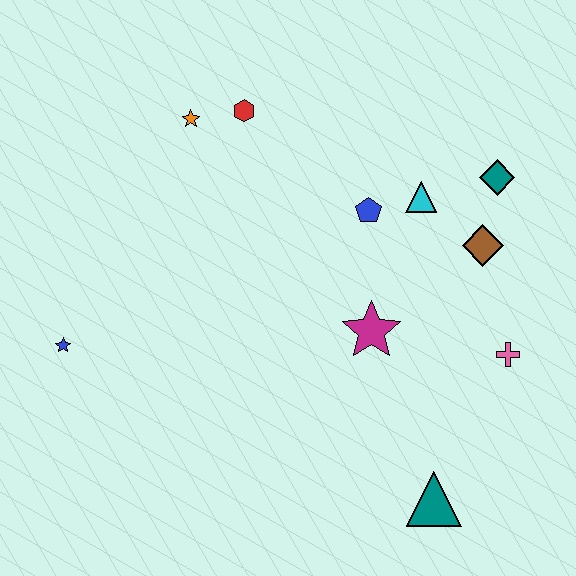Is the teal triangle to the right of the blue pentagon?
Yes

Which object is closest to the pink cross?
The brown diamond is closest to the pink cross.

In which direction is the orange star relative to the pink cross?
The orange star is to the left of the pink cross.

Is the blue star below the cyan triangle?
Yes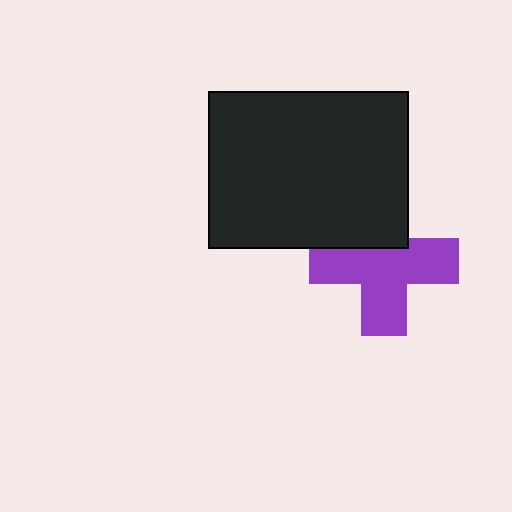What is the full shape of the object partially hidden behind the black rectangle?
The partially hidden object is a purple cross.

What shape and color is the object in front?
The object in front is a black rectangle.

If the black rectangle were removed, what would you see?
You would see the complete purple cross.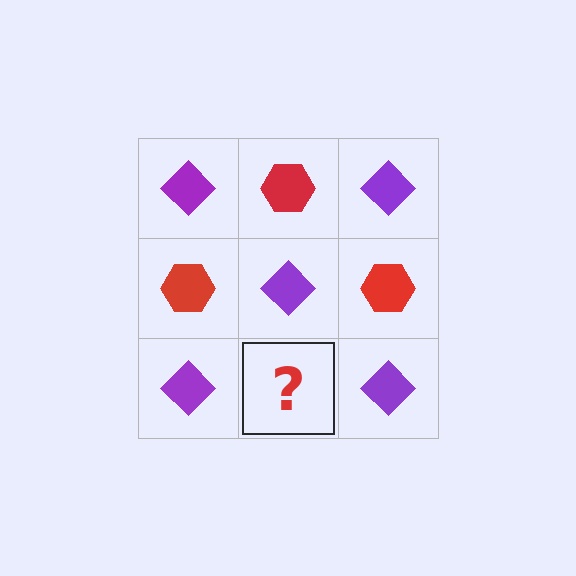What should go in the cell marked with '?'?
The missing cell should contain a red hexagon.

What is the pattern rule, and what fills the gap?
The rule is that it alternates purple diamond and red hexagon in a checkerboard pattern. The gap should be filled with a red hexagon.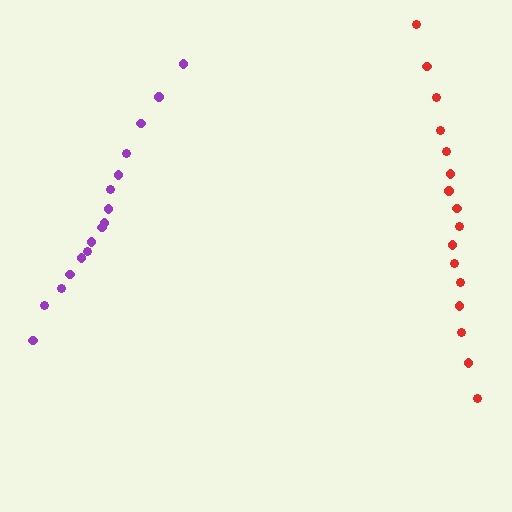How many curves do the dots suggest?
There are 2 distinct paths.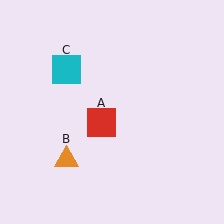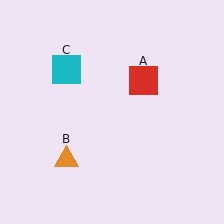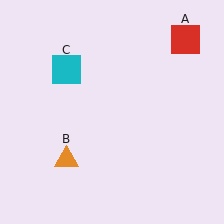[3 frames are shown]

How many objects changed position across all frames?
1 object changed position: red square (object A).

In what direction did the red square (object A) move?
The red square (object A) moved up and to the right.